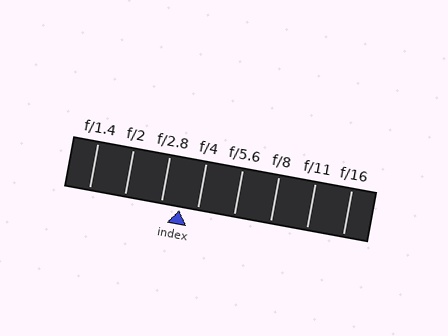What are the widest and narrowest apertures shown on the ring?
The widest aperture shown is f/1.4 and the narrowest is f/16.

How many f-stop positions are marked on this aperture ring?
There are 8 f-stop positions marked.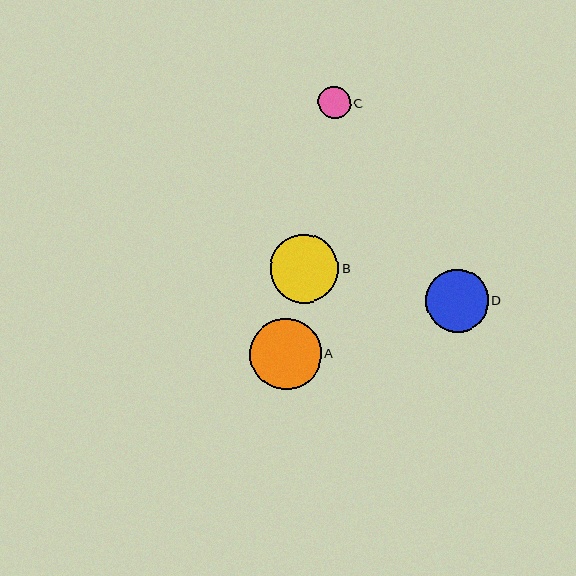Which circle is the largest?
Circle A is the largest with a size of approximately 72 pixels.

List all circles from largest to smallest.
From largest to smallest: A, B, D, C.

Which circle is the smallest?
Circle C is the smallest with a size of approximately 32 pixels.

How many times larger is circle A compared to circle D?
Circle A is approximately 1.1 times the size of circle D.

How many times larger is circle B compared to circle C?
Circle B is approximately 2.1 times the size of circle C.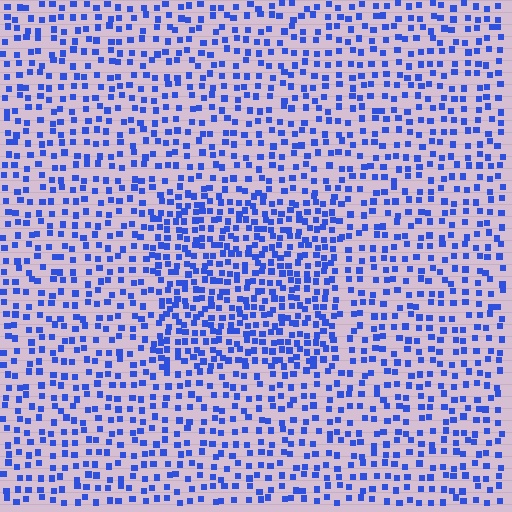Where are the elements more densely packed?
The elements are more densely packed inside the rectangle boundary.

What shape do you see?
I see a rectangle.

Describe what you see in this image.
The image contains small blue elements arranged at two different densities. A rectangle-shaped region is visible where the elements are more densely packed than the surrounding area.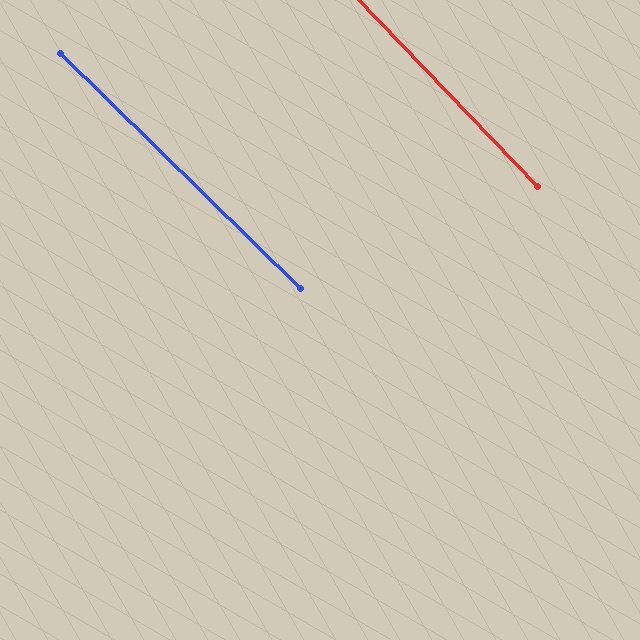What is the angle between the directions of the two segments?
Approximately 2 degrees.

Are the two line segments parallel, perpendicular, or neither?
Parallel — their directions differ by only 2.0°.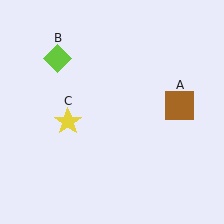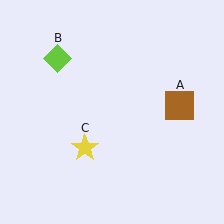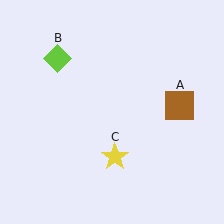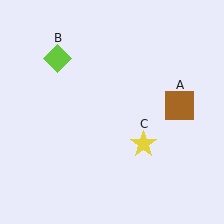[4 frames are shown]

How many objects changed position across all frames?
1 object changed position: yellow star (object C).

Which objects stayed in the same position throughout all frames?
Brown square (object A) and lime diamond (object B) remained stationary.